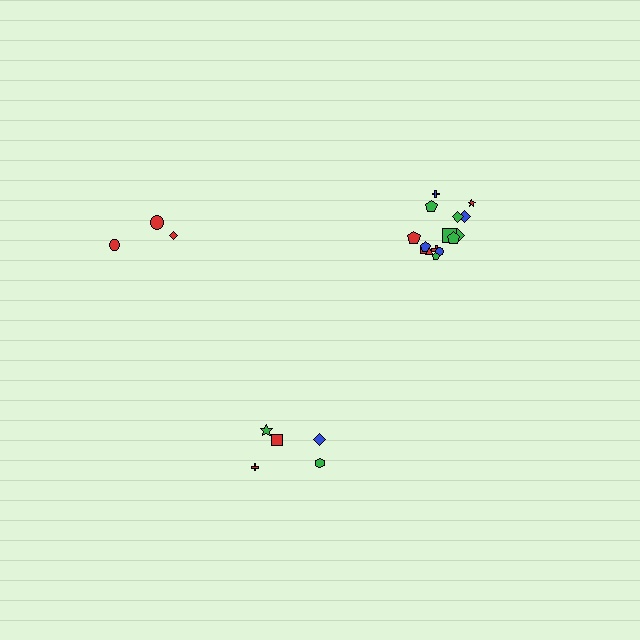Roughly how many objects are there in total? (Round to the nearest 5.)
Roughly 25 objects in total.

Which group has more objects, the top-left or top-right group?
The top-right group.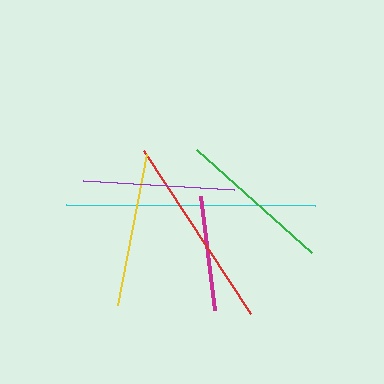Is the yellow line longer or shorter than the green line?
The green line is longer than the yellow line.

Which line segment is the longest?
The cyan line is the longest at approximately 249 pixels.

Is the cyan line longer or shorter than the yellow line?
The cyan line is longer than the yellow line.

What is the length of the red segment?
The red segment is approximately 195 pixels long.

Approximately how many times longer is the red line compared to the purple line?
The red line is approximately 1.3 times the length of the purple line.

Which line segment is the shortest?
The magenta line is the shortest at approximately 114 pixels.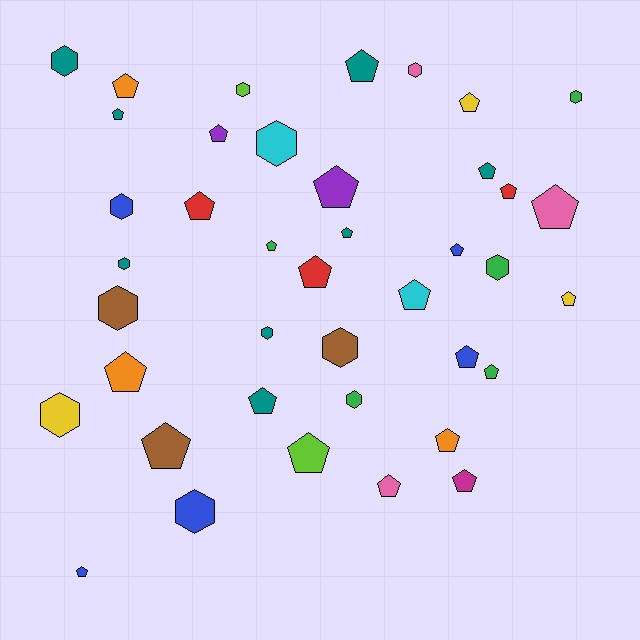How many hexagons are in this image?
There are 14 hexagons.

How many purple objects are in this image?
There are 2 purple objects.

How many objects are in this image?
There are 40 objects.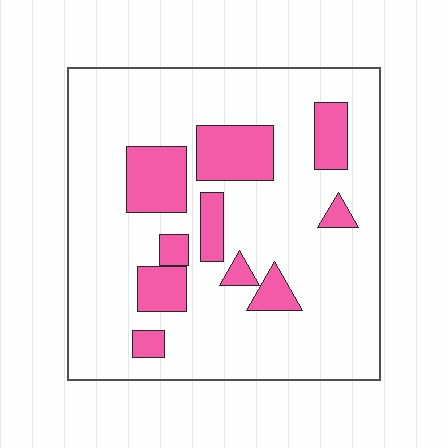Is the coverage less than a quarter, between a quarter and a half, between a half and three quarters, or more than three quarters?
Less than a quarter.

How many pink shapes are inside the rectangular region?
10.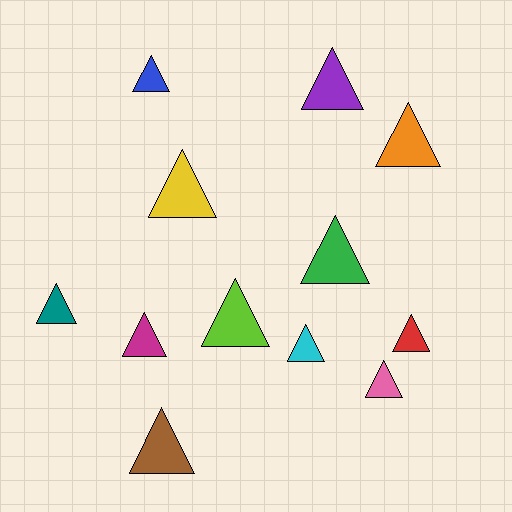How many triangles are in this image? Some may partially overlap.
There are 12 triangles.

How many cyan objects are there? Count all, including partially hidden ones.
There is 1 cyan object.